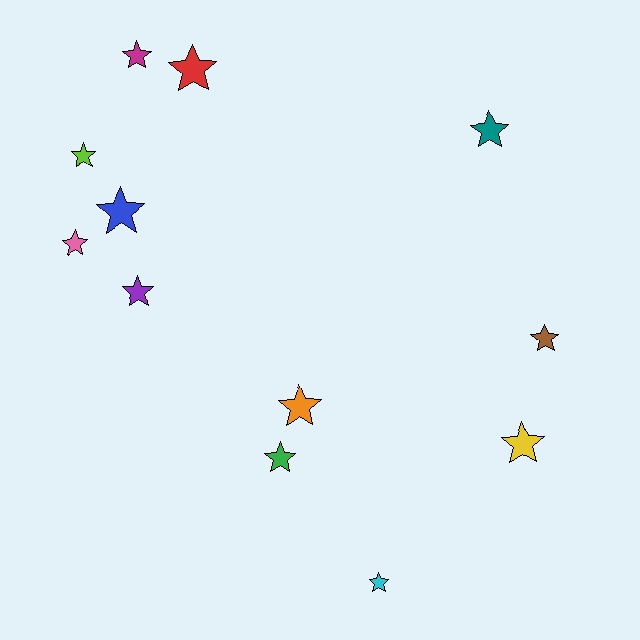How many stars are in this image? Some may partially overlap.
There are 12 stars.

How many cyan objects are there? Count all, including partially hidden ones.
There is 1 cyan object.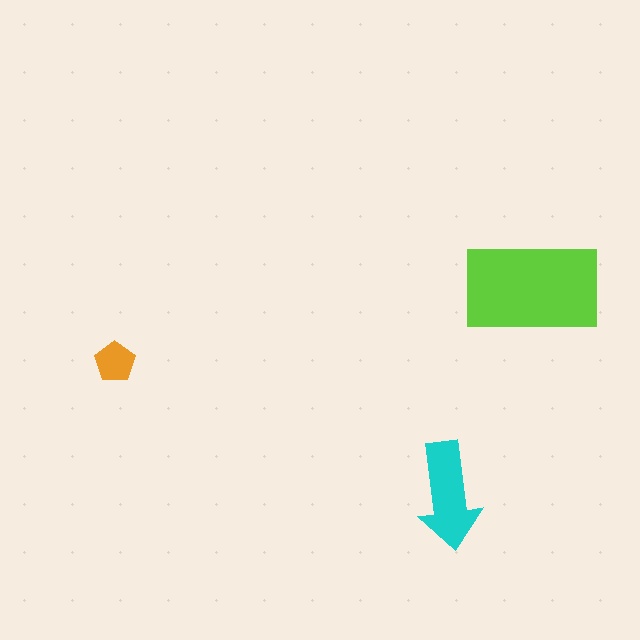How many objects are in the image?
There are 3 objects in the image.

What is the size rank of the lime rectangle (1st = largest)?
1st.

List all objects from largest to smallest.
The lime rectangle, the cyan arrow, the orange pentagon.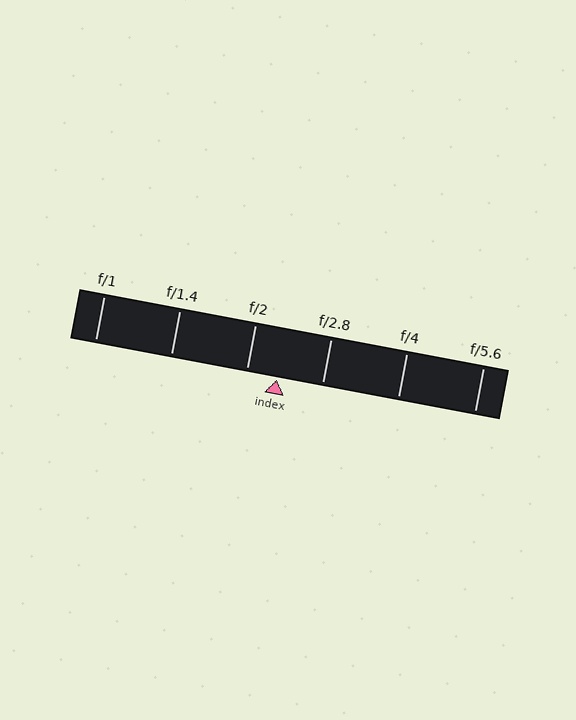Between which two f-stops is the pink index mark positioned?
The index mark is between f/2 and f/2.8.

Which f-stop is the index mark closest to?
The index mark is closest to f/2.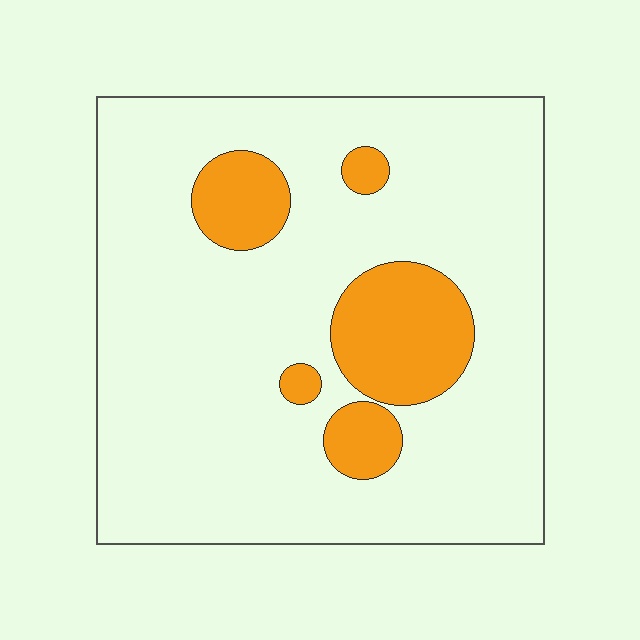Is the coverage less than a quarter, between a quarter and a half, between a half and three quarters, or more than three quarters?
Less than a quarter.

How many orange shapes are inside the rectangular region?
5.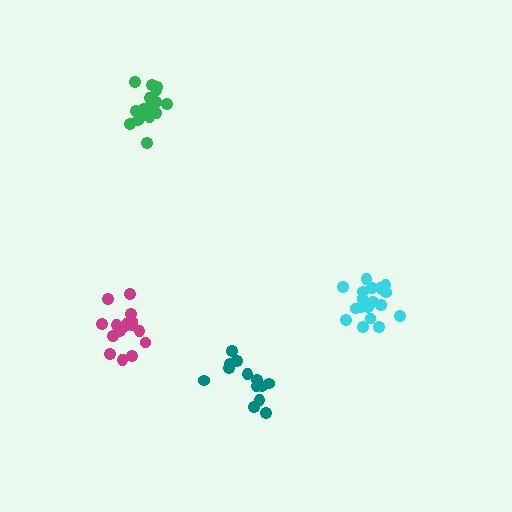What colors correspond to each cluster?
The clusters are colored: cyan, magenta, teal, green.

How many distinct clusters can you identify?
There are 4 distinct clusters.